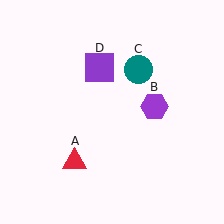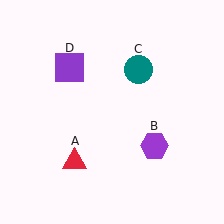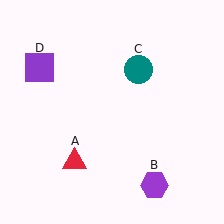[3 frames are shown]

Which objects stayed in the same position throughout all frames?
Red triangle (object A) and teal circle (object C) remained stationary.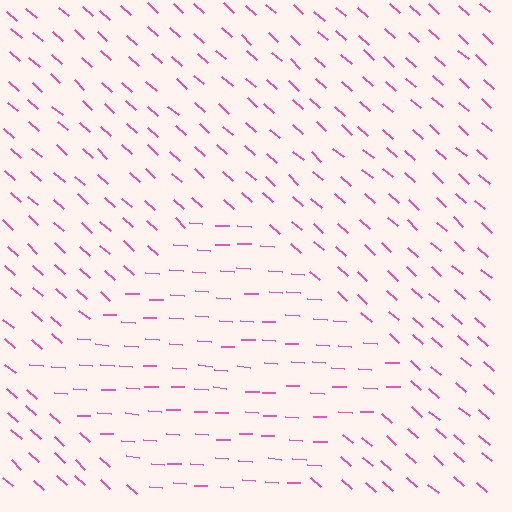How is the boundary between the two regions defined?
The boundary is defined purely by a change in line orientation (approximately 39 degrees difference). All lines are the same color and thickness.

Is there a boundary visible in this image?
Yes, there is a texture boundary formed by a change in line orientation.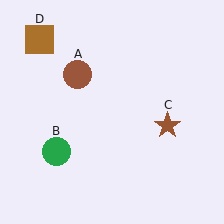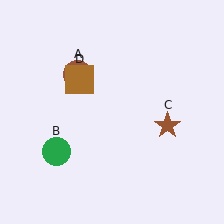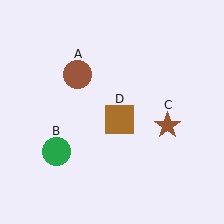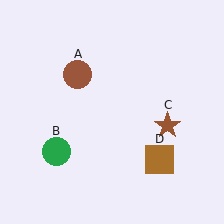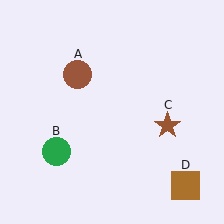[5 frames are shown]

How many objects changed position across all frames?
1 object changed position: brown square (object D).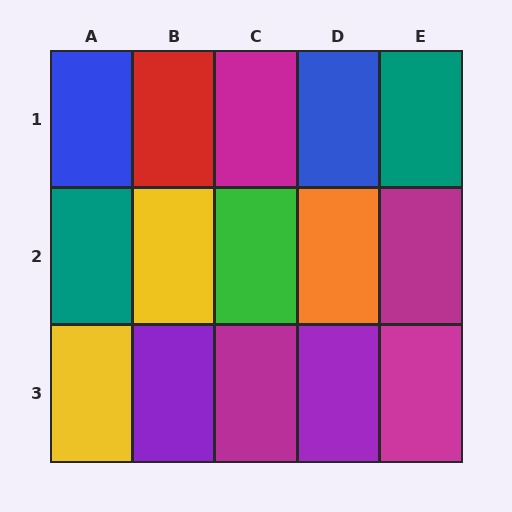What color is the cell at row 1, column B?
Red.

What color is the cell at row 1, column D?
Blue.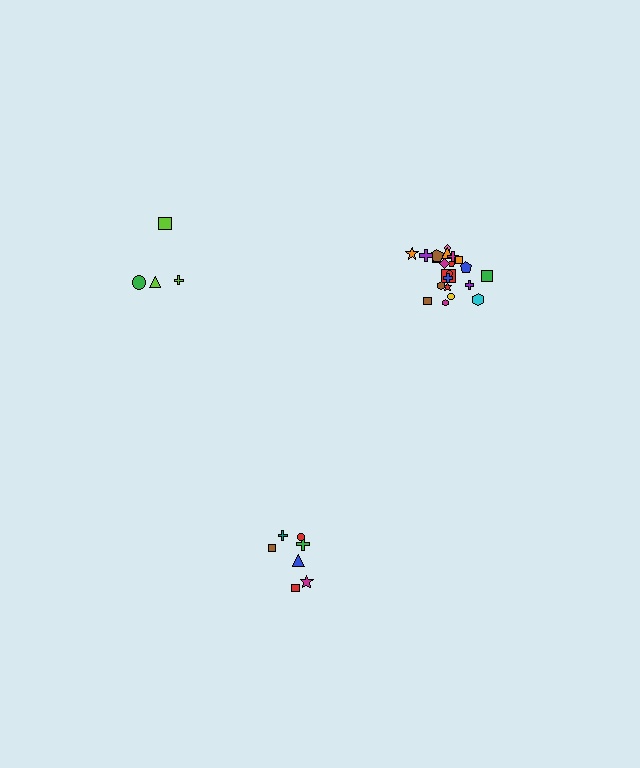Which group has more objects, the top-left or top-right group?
The top-right group.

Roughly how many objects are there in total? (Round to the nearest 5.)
Roughly 35 objects in total.